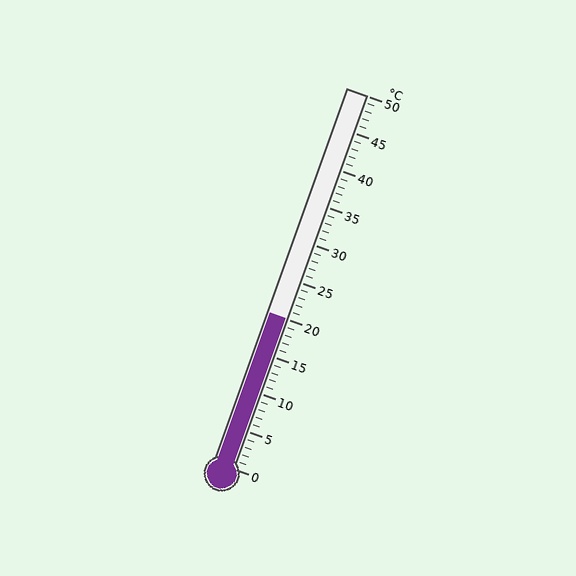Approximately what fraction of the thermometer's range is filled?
The thermometer is filled to approximately 40% of its range.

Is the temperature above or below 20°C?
The temperature is at 20°C.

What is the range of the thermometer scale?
The thermometer scale ranges from 0°C to 50°C.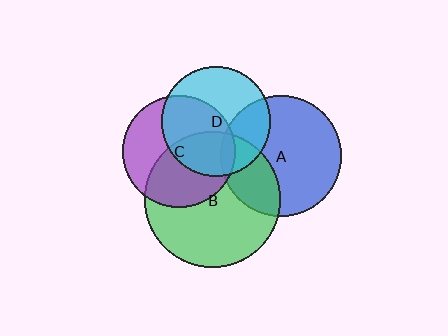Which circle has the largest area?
Circle B (green).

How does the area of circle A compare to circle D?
Approximately 1.2 times.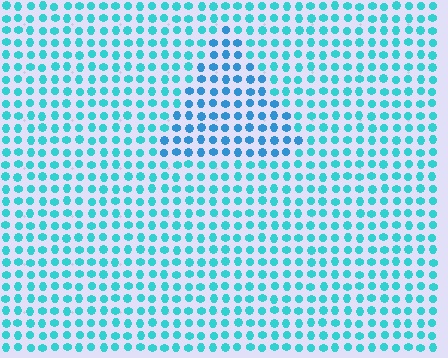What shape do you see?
I see a triangle.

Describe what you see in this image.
The image is filled with small cyan elements in a uniform arrangement. A triangle-shaped region is visible where the elements are tinted to a slightly different hue, forming a subtle color boundary.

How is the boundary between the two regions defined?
The boundary is defined purely by a slight shift in hue (about 24 degrees). Spacing, size, and orientation are identical on both sides.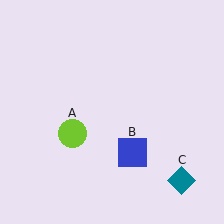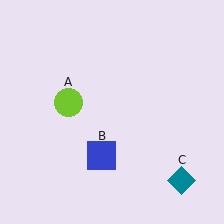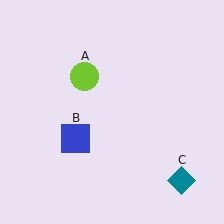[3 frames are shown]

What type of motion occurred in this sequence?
The lime circle (object A), blue square (object B) rotated clockwise around the center of the scene.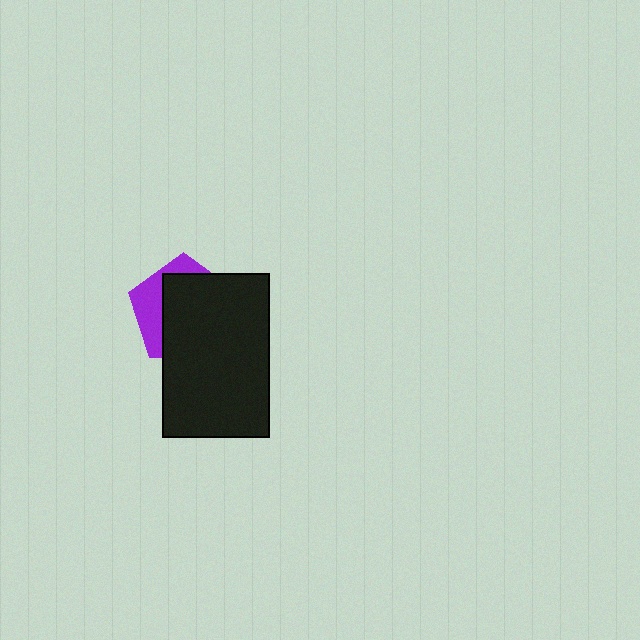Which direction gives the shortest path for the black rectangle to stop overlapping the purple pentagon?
Moving toward the lower-right gives the shortest separation.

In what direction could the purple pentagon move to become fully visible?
The purple pentagon could move toward the upper-left. That would shift it out from behind the black rectangle entirely.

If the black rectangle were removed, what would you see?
You would see the complete purple pentagon.